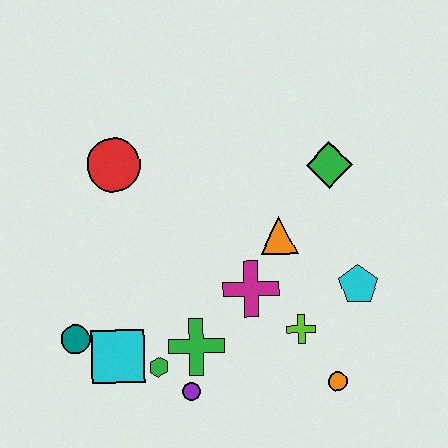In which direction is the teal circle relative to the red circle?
The teal circle is below the red circle.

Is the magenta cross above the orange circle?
Yes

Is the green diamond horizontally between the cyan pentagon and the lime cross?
Yes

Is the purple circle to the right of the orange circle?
No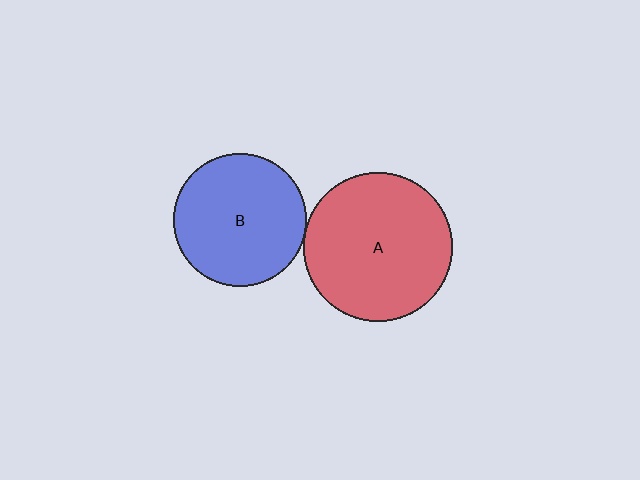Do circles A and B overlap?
Yes.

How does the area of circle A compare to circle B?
Approximately 1.3 times.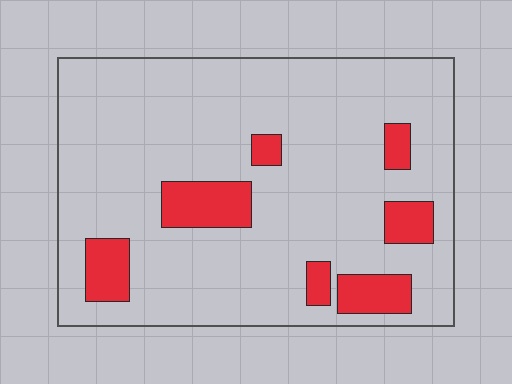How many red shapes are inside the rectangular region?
7.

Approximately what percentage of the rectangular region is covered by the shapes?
Approximately 15%.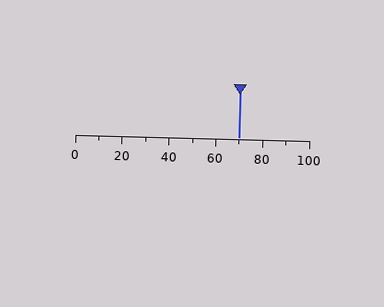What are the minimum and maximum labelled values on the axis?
The axis runs from 0 to 100.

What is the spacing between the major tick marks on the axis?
The major ticks are spaced 20 apart.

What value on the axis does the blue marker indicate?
The marker indicates approximately 70.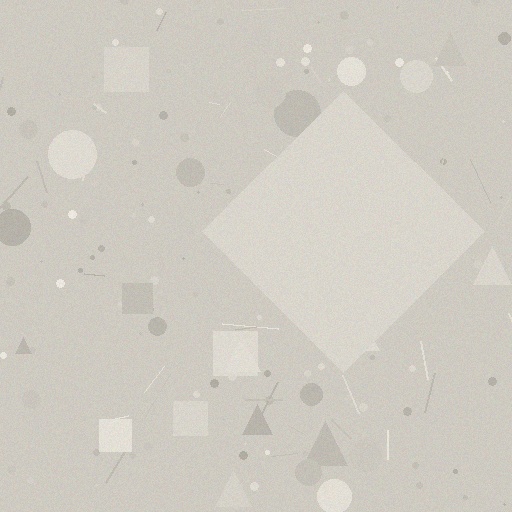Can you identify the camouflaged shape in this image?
The camouflaged shape is a diamond.